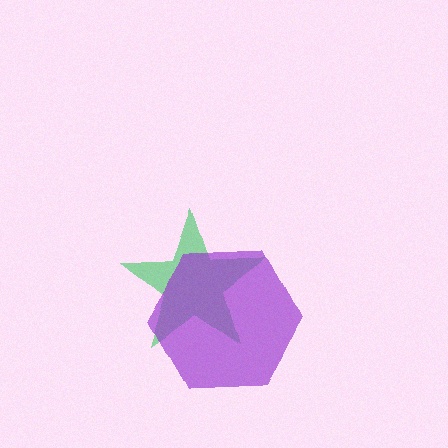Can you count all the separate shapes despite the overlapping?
Yes, there are 2 separate shapes.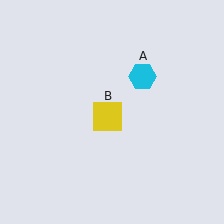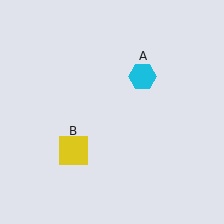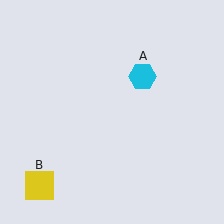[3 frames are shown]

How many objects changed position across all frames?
1 object changed position: yellow square (object B).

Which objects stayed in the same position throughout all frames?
Cyan hexagon (object A) remained stationary.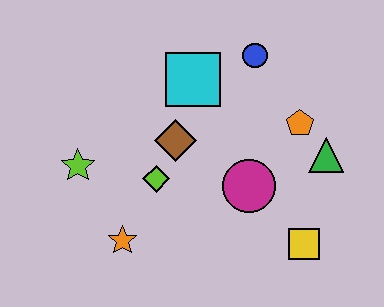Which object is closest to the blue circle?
The cyan square is closest to the blue circle.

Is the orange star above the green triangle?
No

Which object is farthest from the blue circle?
The orange star is farthest from the blue circle.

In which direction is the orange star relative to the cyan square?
The orange star is below the cyan square.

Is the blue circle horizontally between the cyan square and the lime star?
No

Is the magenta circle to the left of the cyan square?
No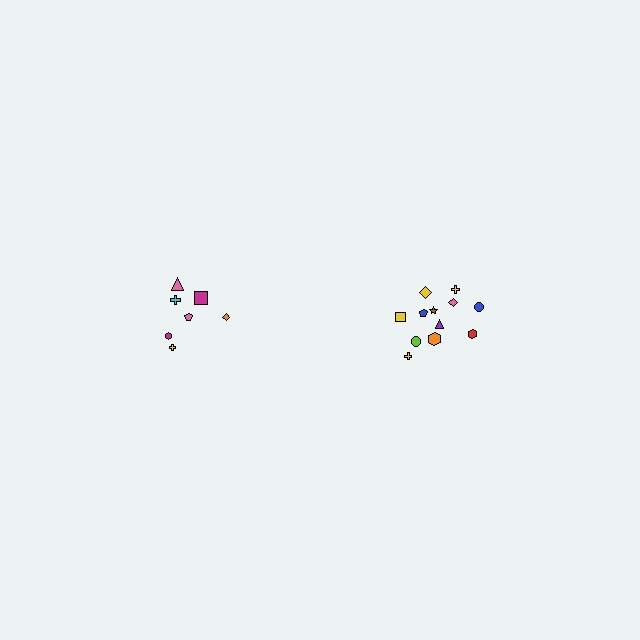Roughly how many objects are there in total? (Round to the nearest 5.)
Roughly 20 objects in total.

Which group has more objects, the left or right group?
The right group.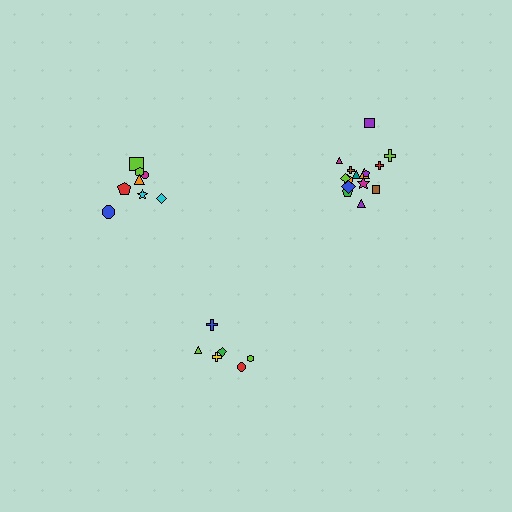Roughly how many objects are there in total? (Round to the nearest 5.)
Roughly 30 objects in total.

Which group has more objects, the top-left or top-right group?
The top-right group.